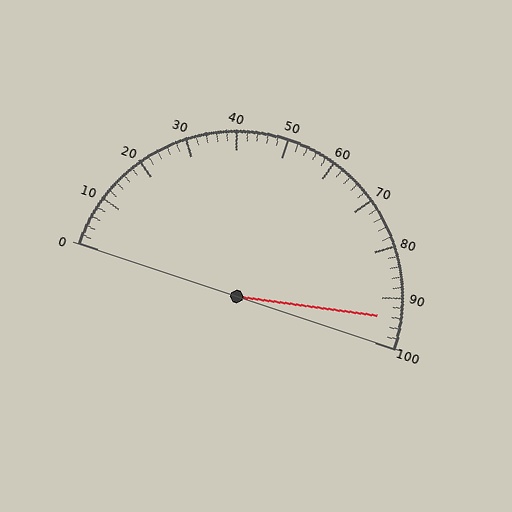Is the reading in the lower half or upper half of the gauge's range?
The reading is in the upper half of the range (0 to 100).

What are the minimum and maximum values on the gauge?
The gauge ranges from 0 to 100.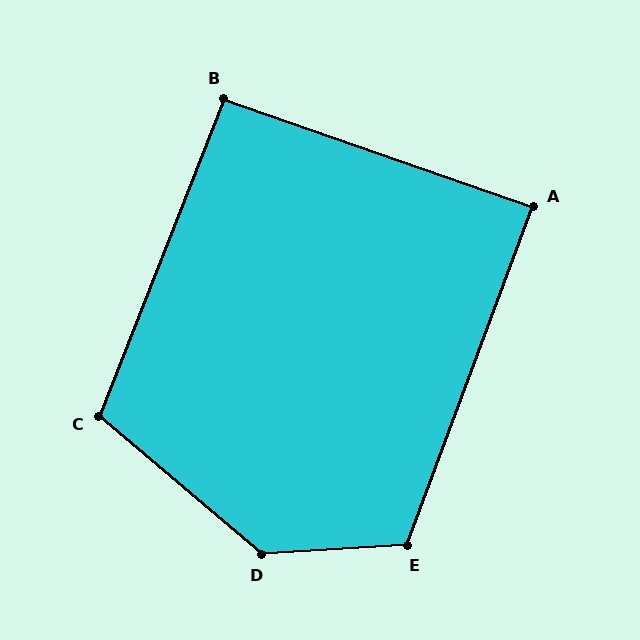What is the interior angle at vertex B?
Approximately 92 degrees (approximately right).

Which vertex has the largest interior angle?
D, at approximately 136 degrees.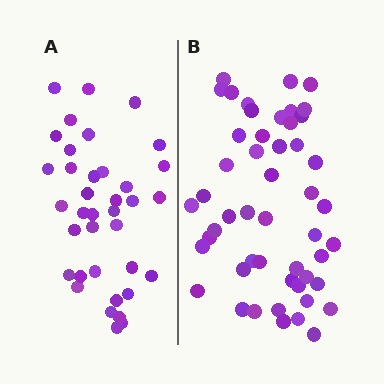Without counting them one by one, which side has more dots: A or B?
Region B (the right region) has more dots.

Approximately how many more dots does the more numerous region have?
Region B has approximately 15 more dots than region A.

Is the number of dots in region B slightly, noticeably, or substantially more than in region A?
Region B has noticeably more, but not dramatically so. The ratio is roughly 1.4 to 1.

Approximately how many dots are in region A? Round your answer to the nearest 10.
About 40 dots. (The exact count is 37, which rounds to 40.)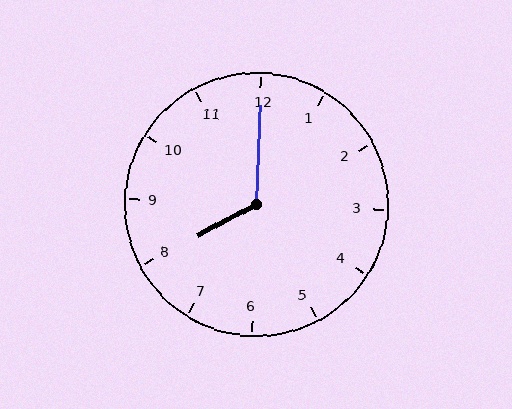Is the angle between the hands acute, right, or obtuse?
It is obtuse.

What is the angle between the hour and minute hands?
Approximately 120 degrees.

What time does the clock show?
8:00.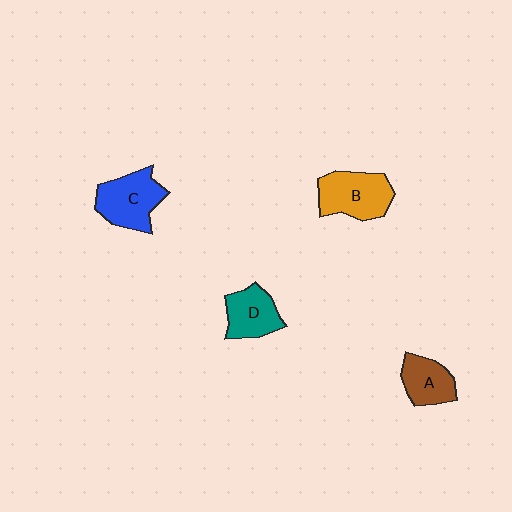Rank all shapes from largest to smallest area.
From largest to smallest: B (orange), C (blue), D (teal), A (brown).